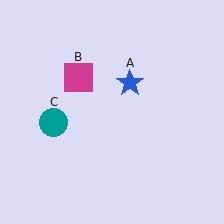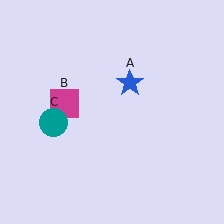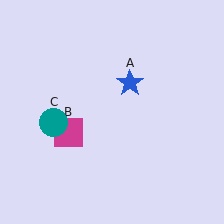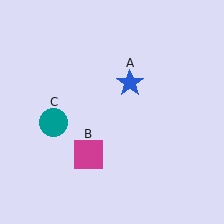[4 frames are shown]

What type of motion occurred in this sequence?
The magenta square (object B) rotated counterclockwise around the center of the scene.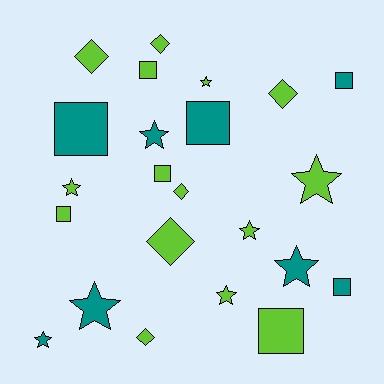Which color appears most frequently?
Lime, with 15 objects.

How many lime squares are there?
There are 4 lime squares.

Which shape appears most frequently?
Star, with 9 objects.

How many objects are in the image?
There are 23 objects.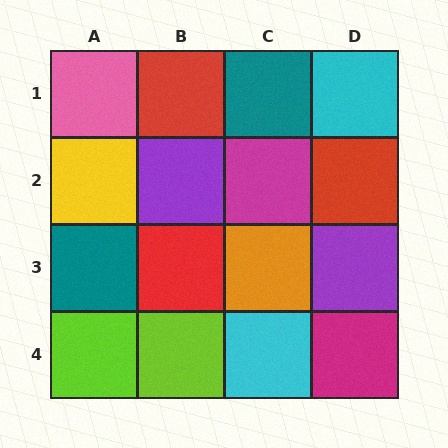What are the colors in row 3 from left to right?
Teal, red, orange, purple.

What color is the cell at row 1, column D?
Cyan.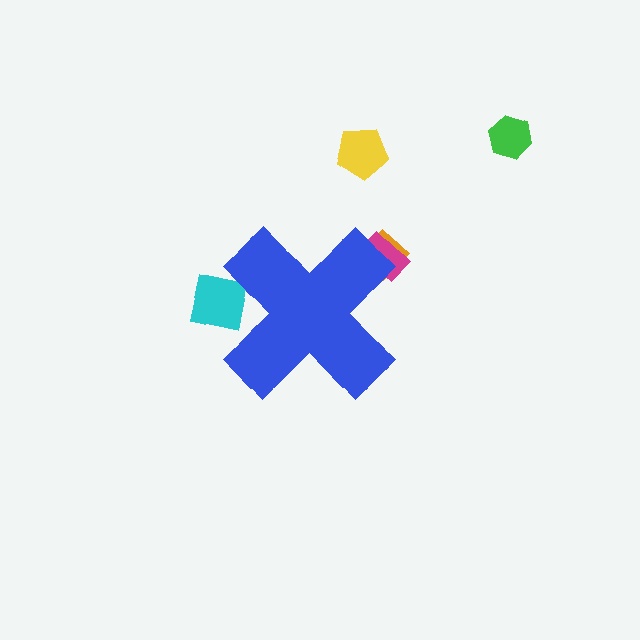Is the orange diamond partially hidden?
Yes, the orange diamond is partially hidden behind the blue cross.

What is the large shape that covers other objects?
A blue cross.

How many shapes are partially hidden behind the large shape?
3 shapes are partially hidden.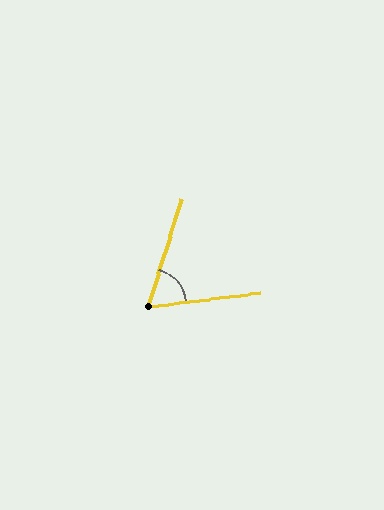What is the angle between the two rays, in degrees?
Approximately 65 degrees.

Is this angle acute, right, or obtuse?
It is acute.